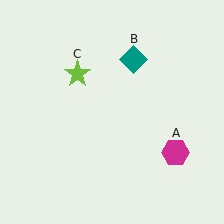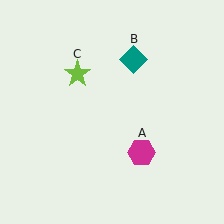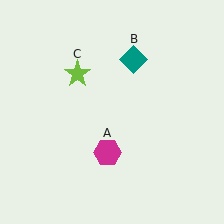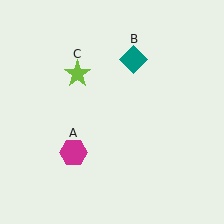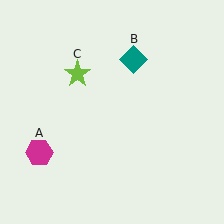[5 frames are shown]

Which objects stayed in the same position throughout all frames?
Teal diamond (object B) and lime star (object C) remained stationary.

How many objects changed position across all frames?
1 object changed position: magenta hexagon (object A).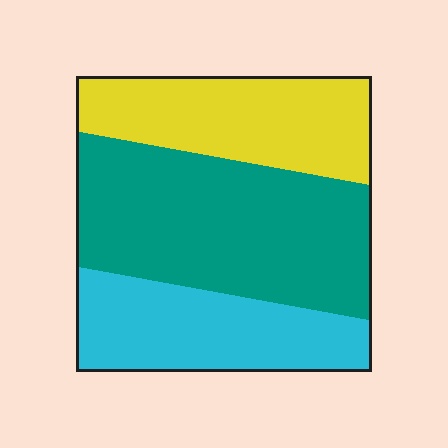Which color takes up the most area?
Teal, at roughly 45%.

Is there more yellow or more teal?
Teal.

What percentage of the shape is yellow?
Yellow takes up between a sixth and a third of the shape.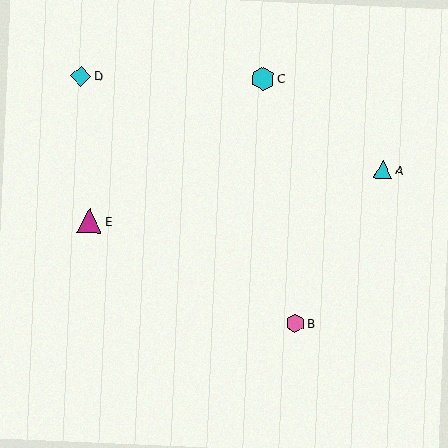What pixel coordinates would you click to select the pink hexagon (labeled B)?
Click at (295, 323) to select the pink hexagon B.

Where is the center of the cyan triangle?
The center of the cyan triangle is at (383, 169).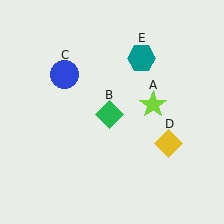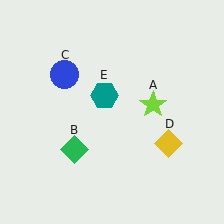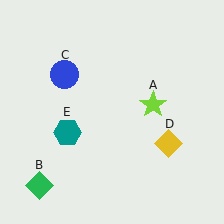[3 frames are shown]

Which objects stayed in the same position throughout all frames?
Lime star (object A) and blue circle (object C) and yellow diamond (object D) remained stationary.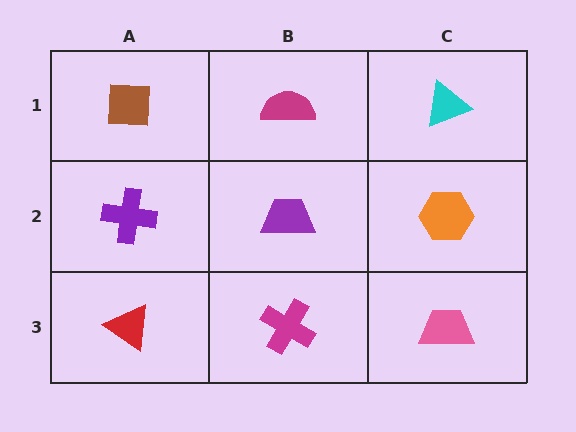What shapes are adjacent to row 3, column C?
An orange hexagon (row 2, column C), a magenta cross (row 3, column B).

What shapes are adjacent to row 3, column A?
A purple cross (row 2, column A), a magenta cross (row 3, column B).